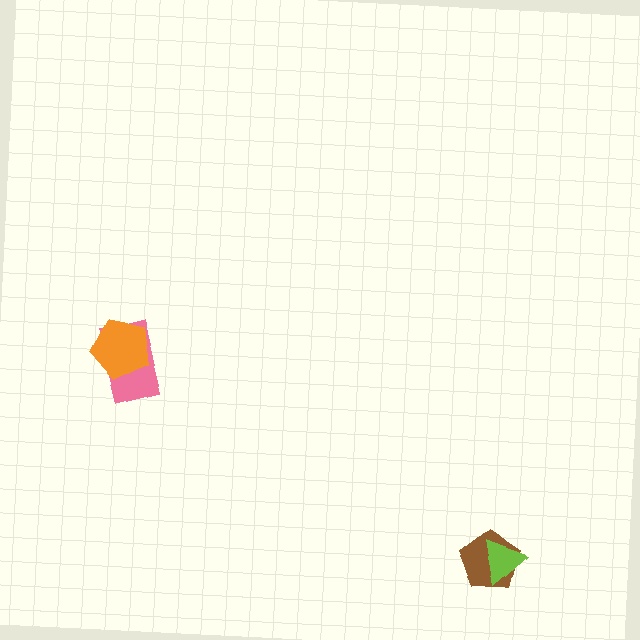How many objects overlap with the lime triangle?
1 object overlaps with the lime triangle.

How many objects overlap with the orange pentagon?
1 object overlaps with the orange pentagon.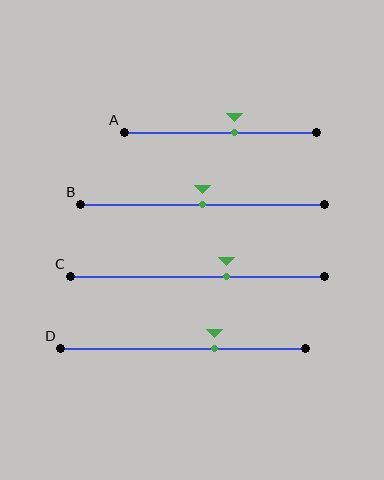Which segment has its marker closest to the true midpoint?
Segment B has its marker closest to the true midpoint.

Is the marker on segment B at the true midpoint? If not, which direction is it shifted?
Yes, the marker on segment B is at the true midpoint.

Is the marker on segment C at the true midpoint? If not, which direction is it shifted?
No, the marker on segment C is shifted to the right by about 12% of the segment length.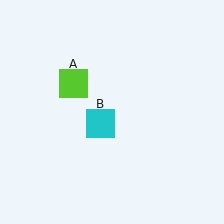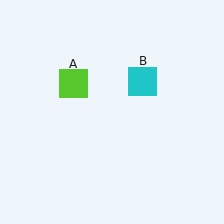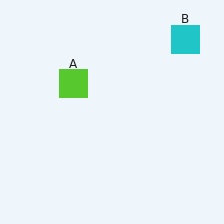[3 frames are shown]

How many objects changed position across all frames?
1 object changed position: cyan square (object B).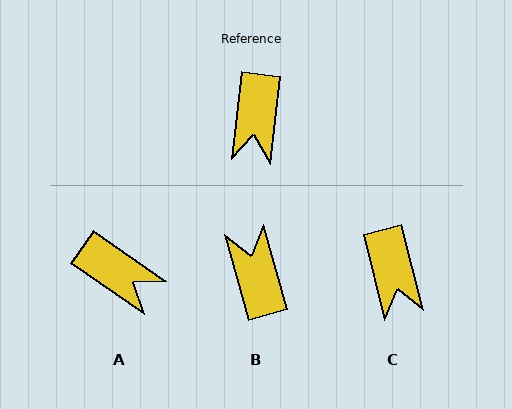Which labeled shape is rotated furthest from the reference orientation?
B, about 158 degrees away.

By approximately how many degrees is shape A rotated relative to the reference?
Approximately 62 degrees counter-clockwise.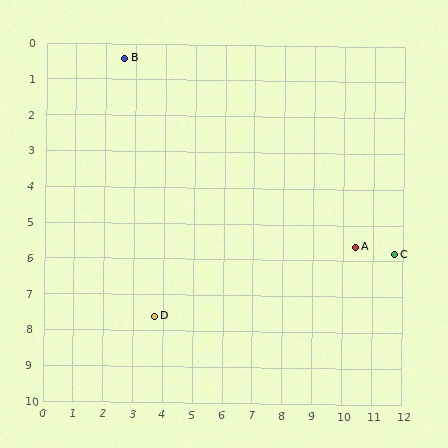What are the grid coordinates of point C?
Point C is at approximately (11.7, 5.8).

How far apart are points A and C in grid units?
Points A and C are about 1.3 grid units apart.